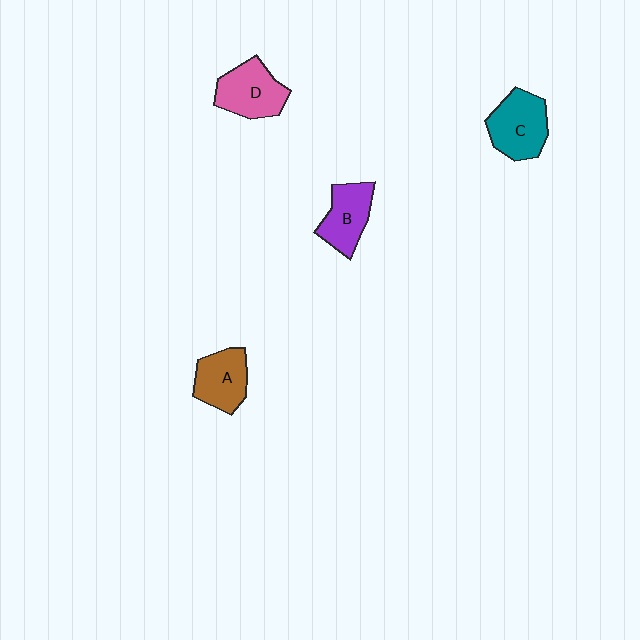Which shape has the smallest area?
Shape A (brown).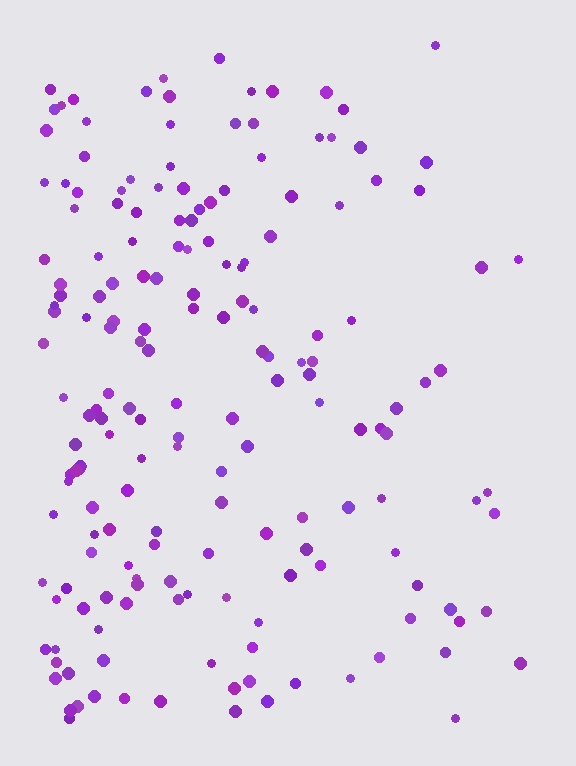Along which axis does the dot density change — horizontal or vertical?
Horizontal.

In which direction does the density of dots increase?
From right to left, with the left side densest.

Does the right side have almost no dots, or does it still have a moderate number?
Still a moderate number, just noticeably fewer than the left.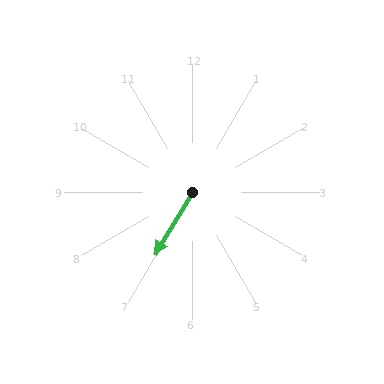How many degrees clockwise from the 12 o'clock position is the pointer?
Approximately 211 degrees.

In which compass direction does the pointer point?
Southwest.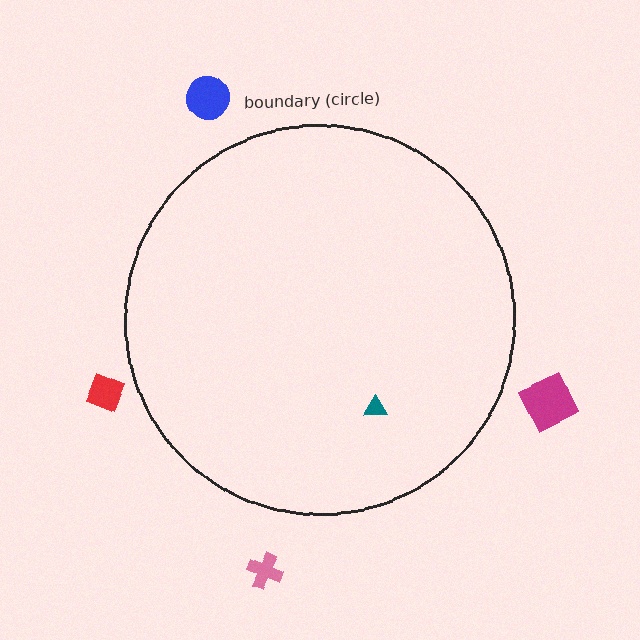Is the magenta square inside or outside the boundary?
Outside.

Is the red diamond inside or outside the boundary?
Outside.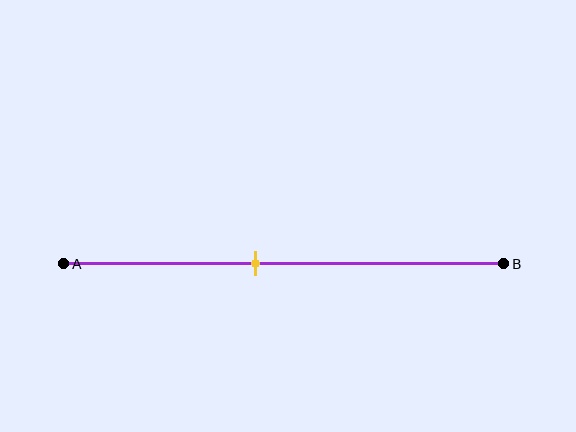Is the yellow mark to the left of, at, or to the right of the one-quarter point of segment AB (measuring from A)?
The yellow mark is to the right of the one-quarter point of segment AB.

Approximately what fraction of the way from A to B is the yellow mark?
The yellow mark is approximately 45% of the way from A to B.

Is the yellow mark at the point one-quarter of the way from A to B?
No, the mark is at about 45% from A, not at the 25% one-quarter point.